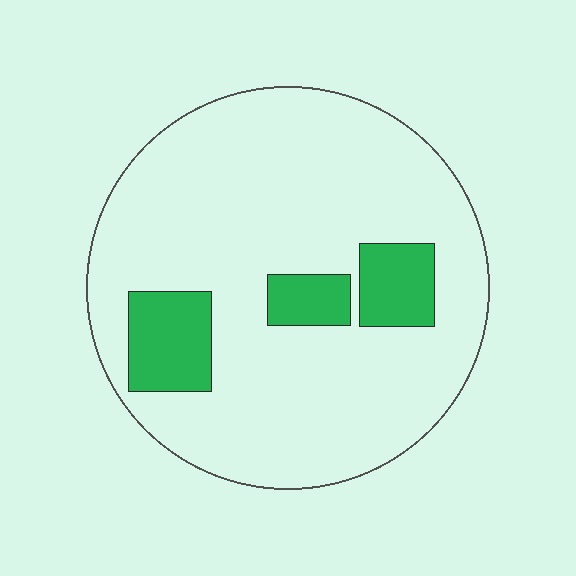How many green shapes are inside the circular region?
3.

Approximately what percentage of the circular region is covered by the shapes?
Approximately 15%.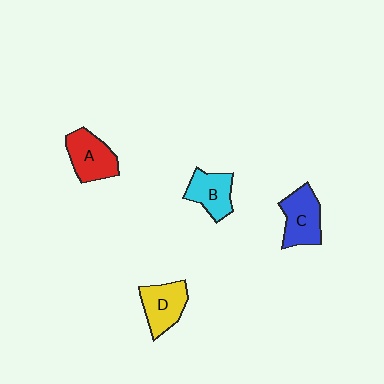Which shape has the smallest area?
Shape B (cyan).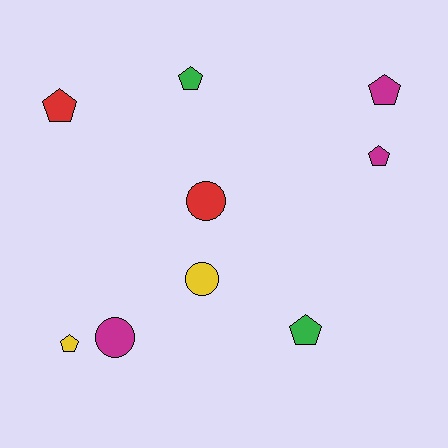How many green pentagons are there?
There are 2 green pentagons.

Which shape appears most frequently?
Pentagon, with 6 objects.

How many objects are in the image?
There are 9 objects.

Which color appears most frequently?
Magenta, with 3 objects.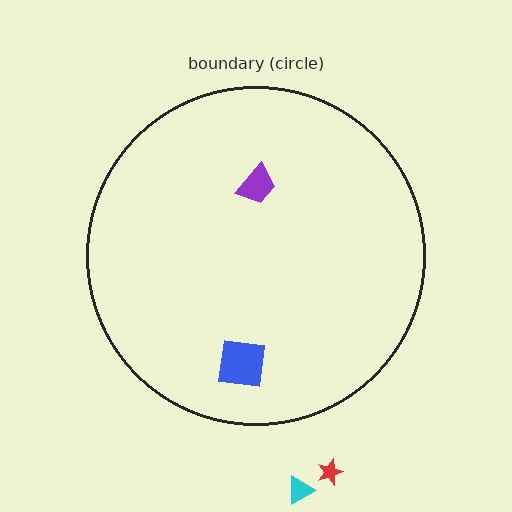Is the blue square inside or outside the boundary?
Inside.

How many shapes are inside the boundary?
2 inside, 2 outside.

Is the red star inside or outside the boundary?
Outside.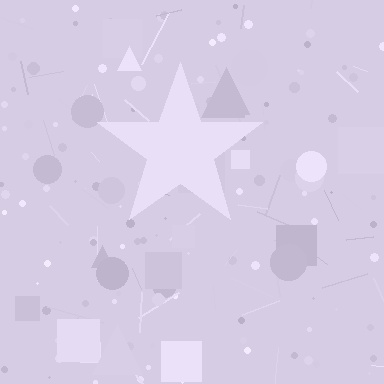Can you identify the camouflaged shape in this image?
The camouflaged shape is a star.